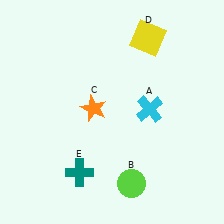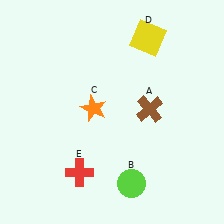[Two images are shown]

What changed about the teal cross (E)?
In Image 1, E is teal. In Image 2, it changed to red.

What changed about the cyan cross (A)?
In Image 1, A is cyan. In Image 2, it changed to brown.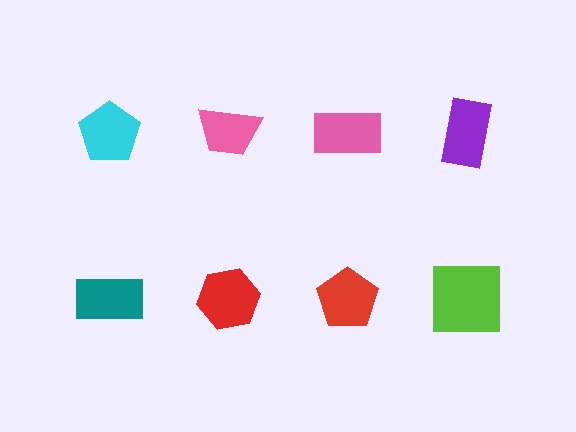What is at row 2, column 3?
A red pentagon.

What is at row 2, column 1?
A teal rectangle.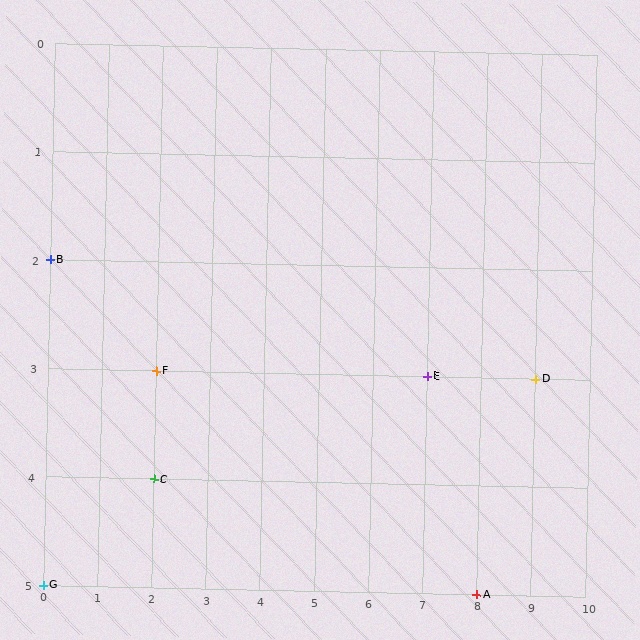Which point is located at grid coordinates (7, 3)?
Point E is at (7, 3).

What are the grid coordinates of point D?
Point D is at grid coordinates (9, 3).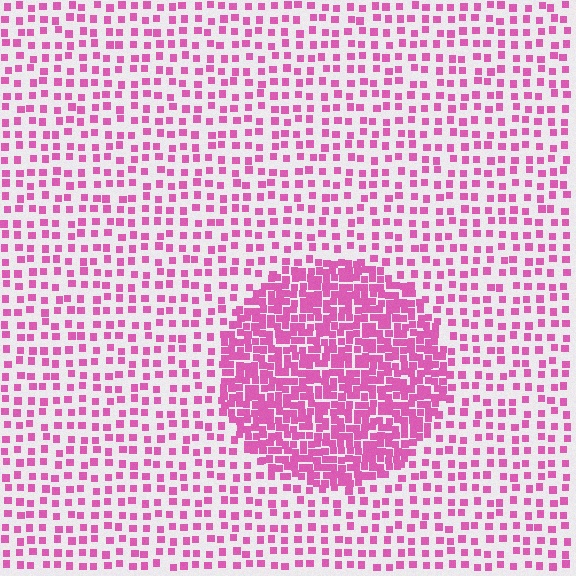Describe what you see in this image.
The image contains small pink elements arranged at two different densities. A circle-shaped region is visible where the elements are more densely packed than the surrounding area.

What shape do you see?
I see a circle.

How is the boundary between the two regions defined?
The boundary is defined by a change in element density (approximately 2.6x ratio). All elements are the same color, size, and shape.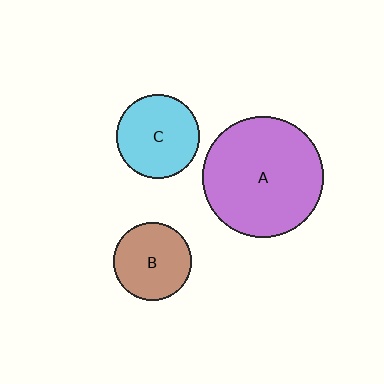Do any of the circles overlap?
No, none of the circles overlap.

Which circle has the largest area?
Circle A (purple).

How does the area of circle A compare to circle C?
Approximately 2.1 times.